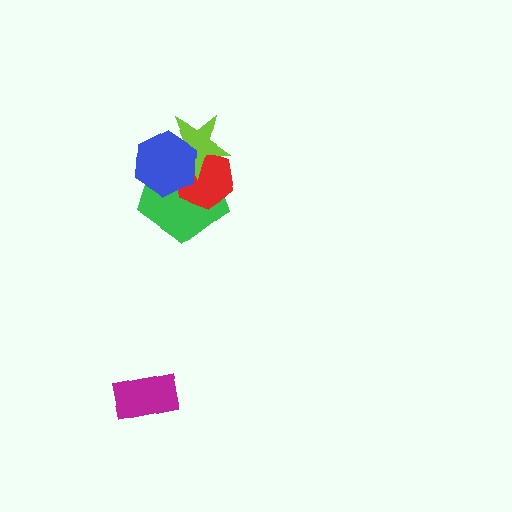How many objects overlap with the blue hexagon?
3 objects overlap with the blue hexagon.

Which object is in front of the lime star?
The blue hexagon is in front of the lime star.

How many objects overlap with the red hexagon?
3 objects overlap with the red hexagon.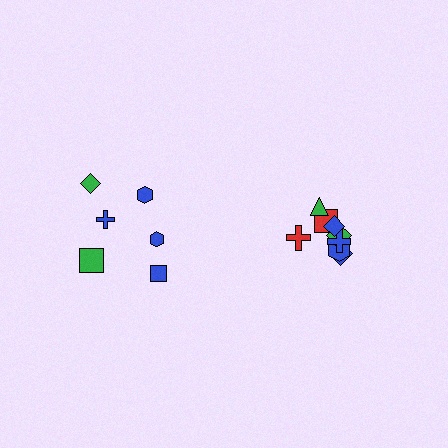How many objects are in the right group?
There are 8 objects.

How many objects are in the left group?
There are 6 objects.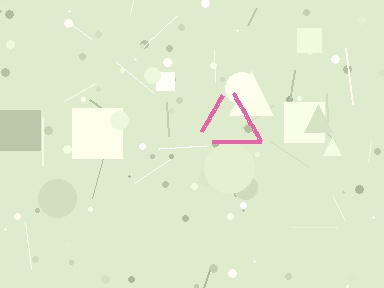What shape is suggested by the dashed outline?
The dashed outline suggests a triangle.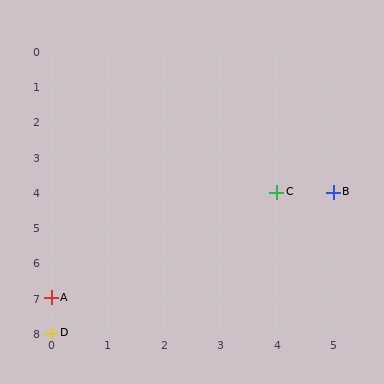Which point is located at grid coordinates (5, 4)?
Point B is at (5, 4).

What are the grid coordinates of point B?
Point B is at grid coordinates (5, 4).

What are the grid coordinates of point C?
Point C is at grid coordinates (4, 4).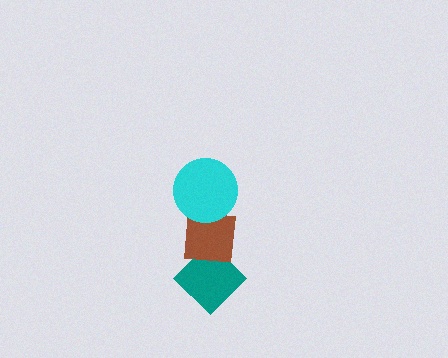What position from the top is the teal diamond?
The teal diamond is 3rd from the top.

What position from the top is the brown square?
The brown square is 2nd from the top.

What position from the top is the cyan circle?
The cyan circle is 1st from the top.